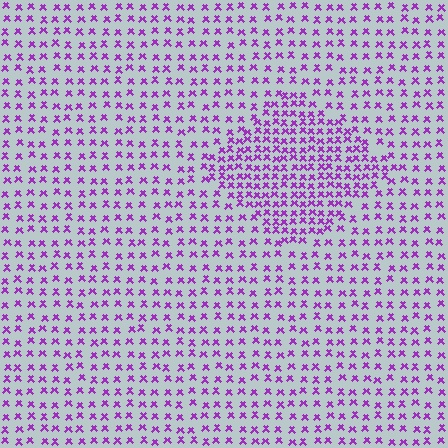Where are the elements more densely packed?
The elements are more densely packed inside the diamond boundary.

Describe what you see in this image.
The image contains small purple elements arranged at two different densities. A diamond-shaped region is visible where the elements are more densely packed than the surrounding area.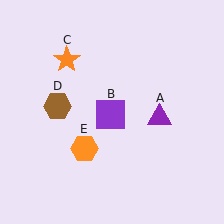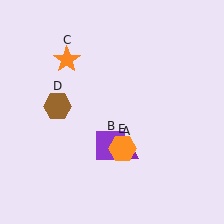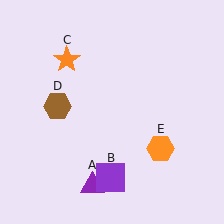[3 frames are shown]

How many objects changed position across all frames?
3 objects changed position: purple triangle (object A), purple square (object B), orange hexagon (object E).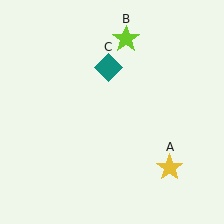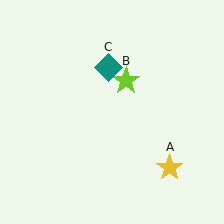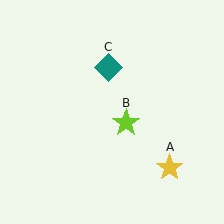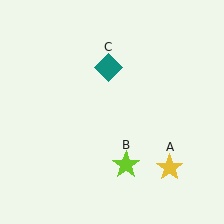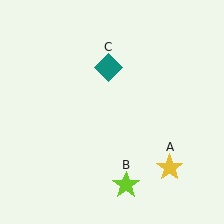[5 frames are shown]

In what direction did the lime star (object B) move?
The lime star (object B) moved down.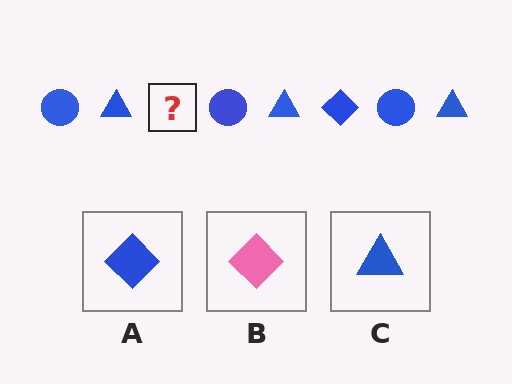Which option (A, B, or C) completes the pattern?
A.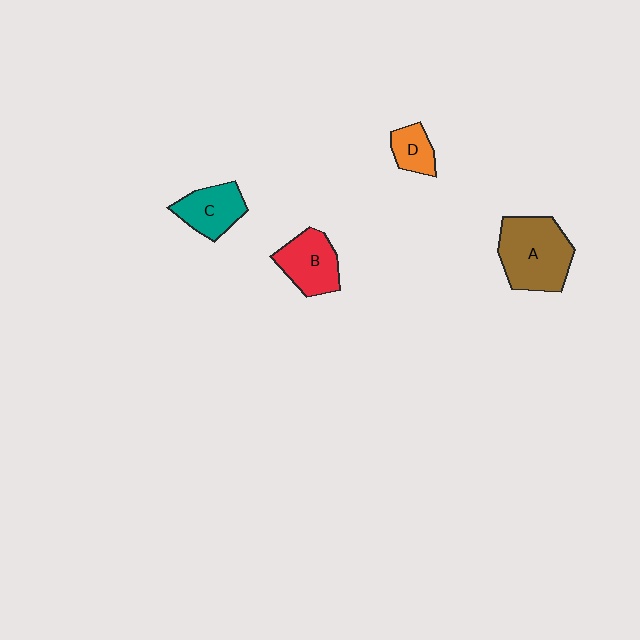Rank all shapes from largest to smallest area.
From largest to smallest: A (brown), B (red), C (teal), D (orange).